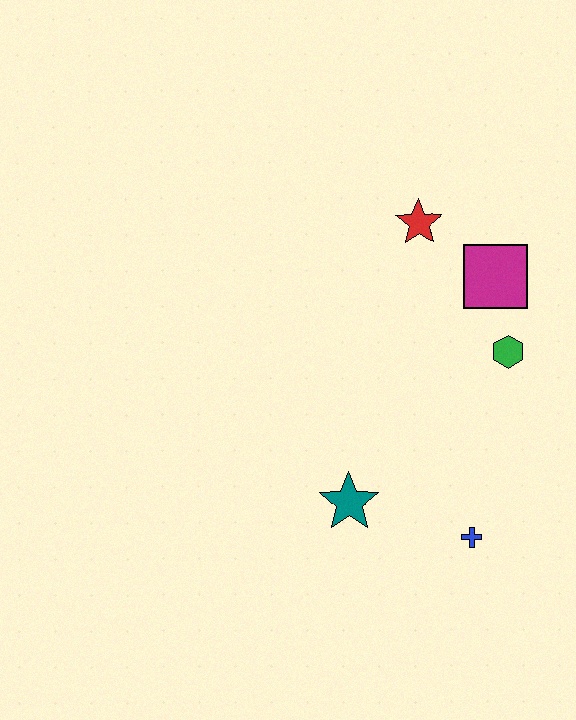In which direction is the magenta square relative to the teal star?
The magenta square is above the teal star.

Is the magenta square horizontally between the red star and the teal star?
No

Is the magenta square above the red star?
No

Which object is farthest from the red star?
The blue cross is farthest from the red star.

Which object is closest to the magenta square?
The green hexagon is closest to the magenta square.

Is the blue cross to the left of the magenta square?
Yes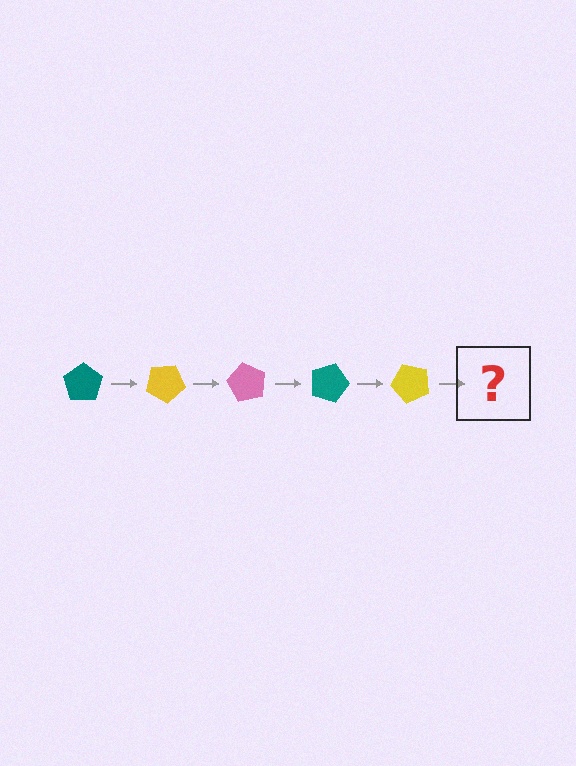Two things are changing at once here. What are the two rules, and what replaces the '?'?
The two rules are that it rotates 30 degrees each step and the color cycles through teal, yellow, and pink. The '?' should be a pink pentagon, rotated 150 degrees from the start.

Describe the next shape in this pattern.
It should be a pink pentagon, rotated 150 degrees from the start.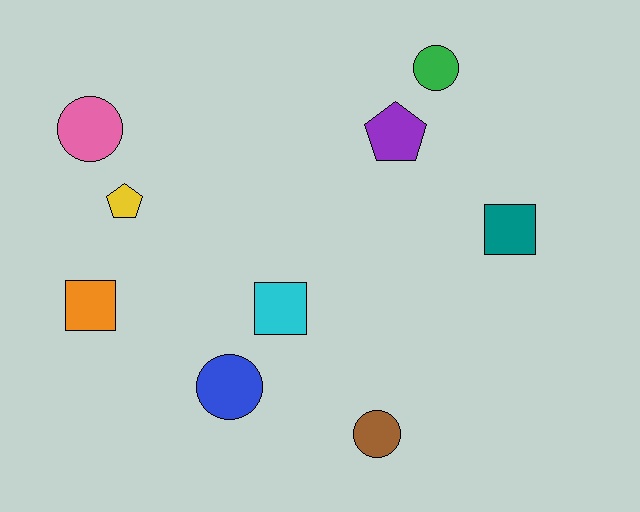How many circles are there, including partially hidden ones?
There are 4 circles.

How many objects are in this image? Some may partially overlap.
There are 9 objects.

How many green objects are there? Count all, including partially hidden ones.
There is 1 green object.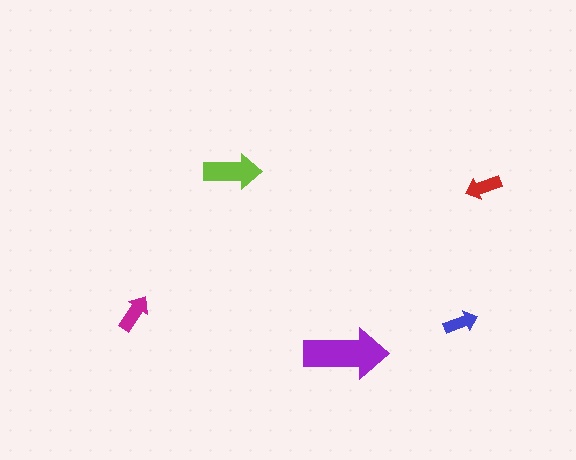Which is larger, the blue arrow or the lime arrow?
The lime one.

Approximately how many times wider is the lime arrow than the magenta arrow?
About 1.5 times wider.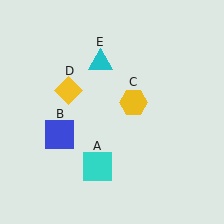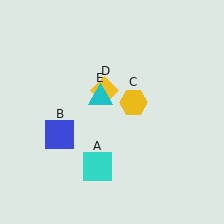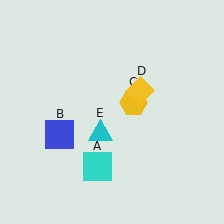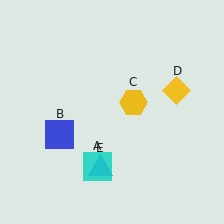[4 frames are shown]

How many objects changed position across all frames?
2 objects changed position: yellow diamond (object D), cyan triangle (object E).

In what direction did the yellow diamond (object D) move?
The yellow diamond (object D) moved right.